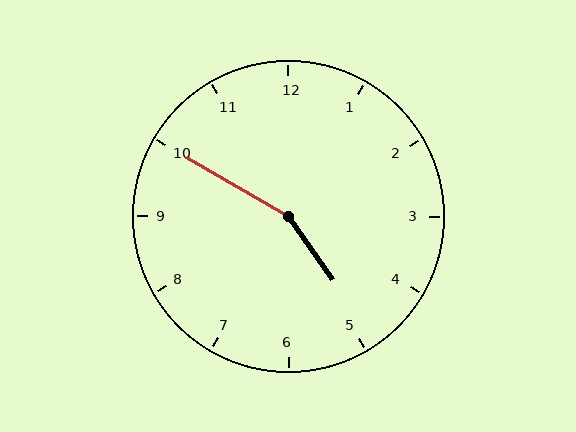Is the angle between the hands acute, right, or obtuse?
It is obtuse.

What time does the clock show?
4:50.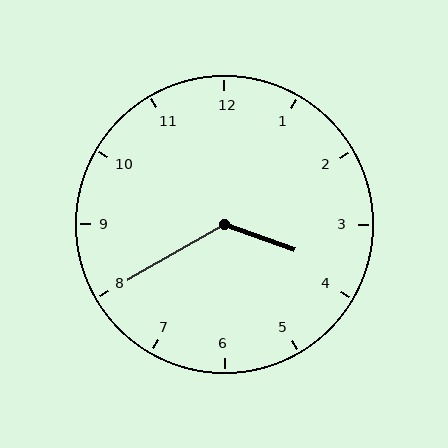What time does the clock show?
3:40.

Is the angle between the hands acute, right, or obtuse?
It is obtuse.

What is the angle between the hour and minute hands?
Approximately 130 degrees.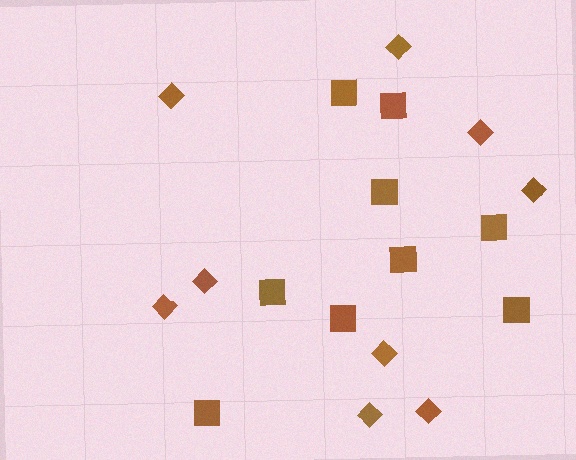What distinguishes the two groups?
There are 2 groups: one group of squares (9) and one group of diamonds (9).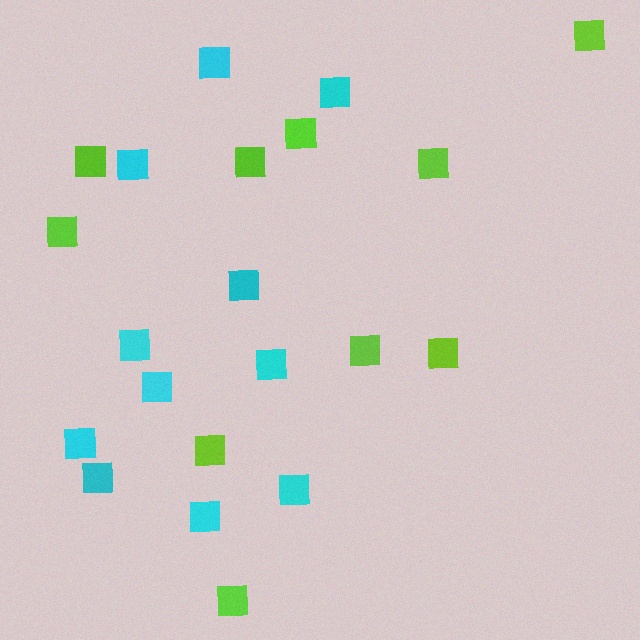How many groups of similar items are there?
There are 2 groups: one group of lime squares (10) and one group of cyan squares (11).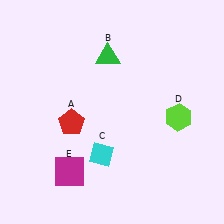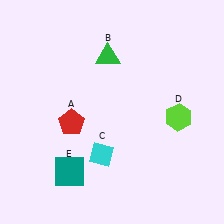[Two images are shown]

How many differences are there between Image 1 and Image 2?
There is 1 difference between the two images.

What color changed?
The square (E) changed from magenta in Image 1 to teal in Image 2.